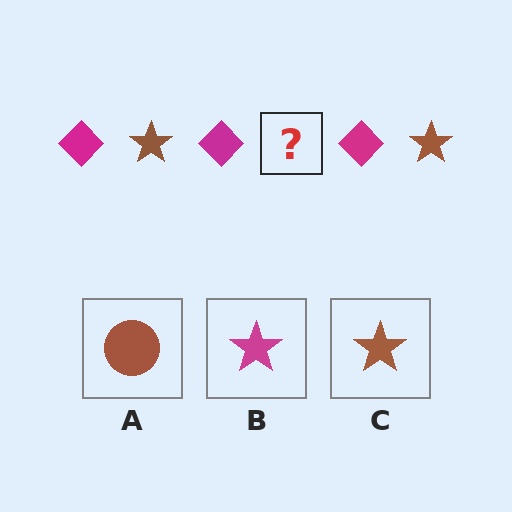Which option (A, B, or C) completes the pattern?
C.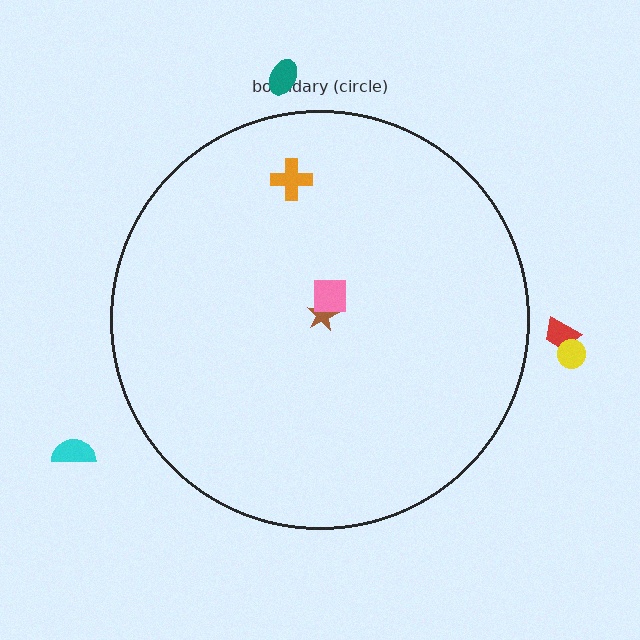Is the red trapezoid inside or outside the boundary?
Outside.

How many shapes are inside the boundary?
3 inside, 4 outside.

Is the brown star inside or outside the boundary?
Inside.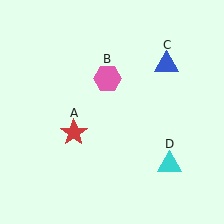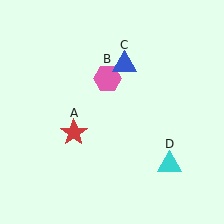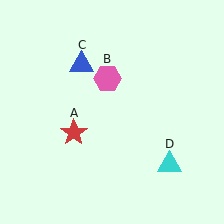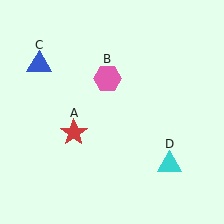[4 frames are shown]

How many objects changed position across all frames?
1 object changed position: blue triangle (object C).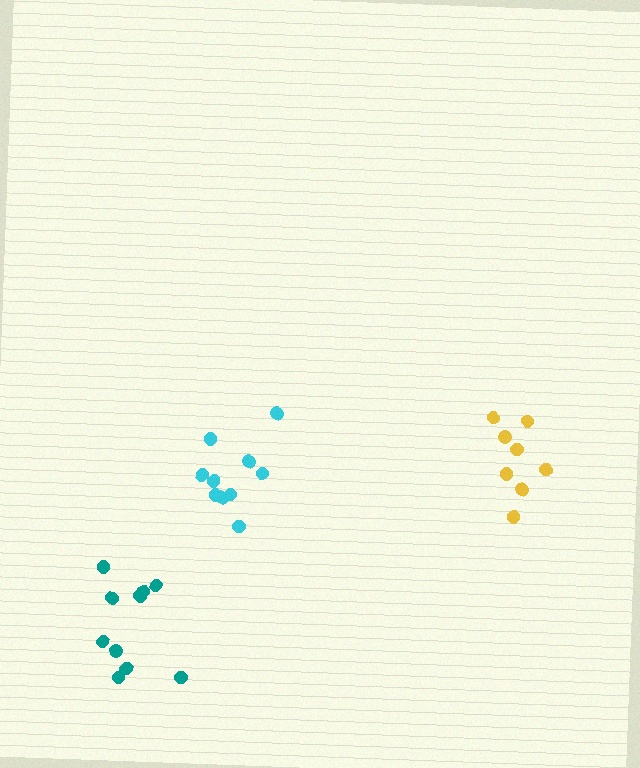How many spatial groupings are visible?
There are 3 spatial groupings.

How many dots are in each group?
Group 1: 8 dots, Group 2: 10 dots, Group 3: 10 dots (28 total).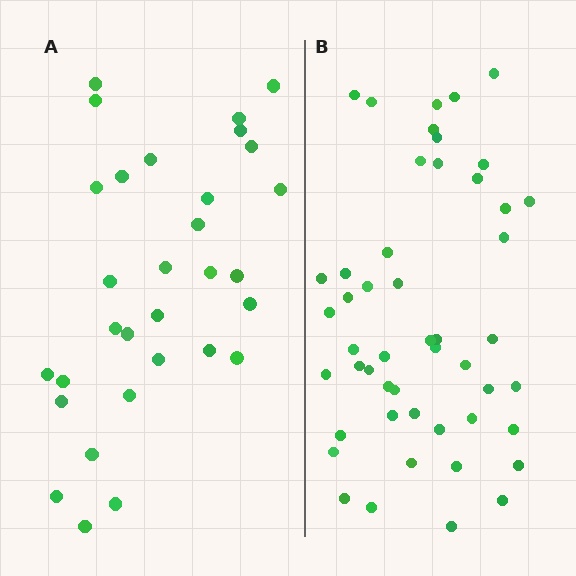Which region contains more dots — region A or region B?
Region B (the right region) has more dots.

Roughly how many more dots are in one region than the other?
Region B has approximately 20 more dots than region A.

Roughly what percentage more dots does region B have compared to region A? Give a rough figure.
About 60% more.